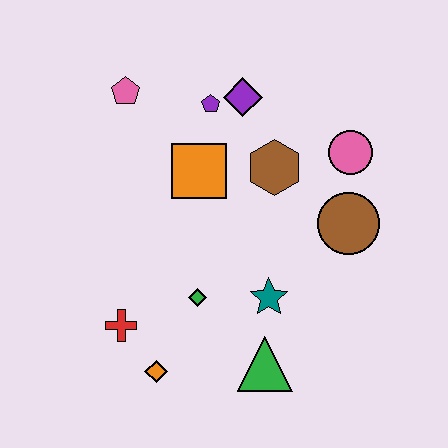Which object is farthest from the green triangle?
The pink pentagon is farthest from the green triangle.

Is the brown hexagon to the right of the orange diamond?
Yes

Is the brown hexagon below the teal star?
No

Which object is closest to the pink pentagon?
The purple pentagon is closest to the pink pentagon.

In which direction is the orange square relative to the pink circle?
The orange square is to the left of the pink circle.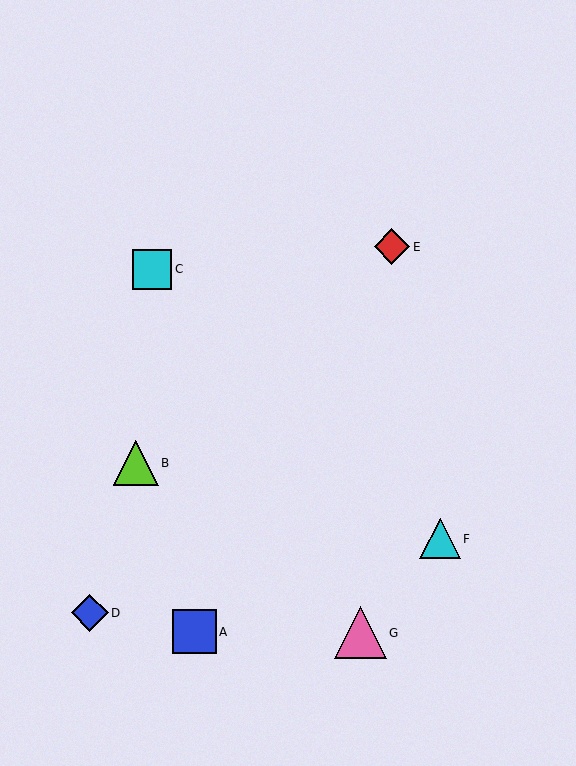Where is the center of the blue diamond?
The center of the blue diamond is at (90, 613).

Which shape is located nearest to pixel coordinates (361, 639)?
The pink triangle (labeled G) at (360, 633) is nearest to that location.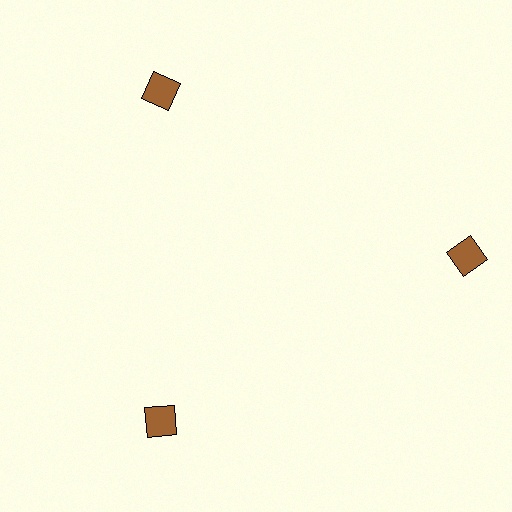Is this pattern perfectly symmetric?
No. The 3 brown squares are arranged in a ring, but one element near the 3 o'clock position is pushed outward from the center, breaking the 3-fold rotational symmetry.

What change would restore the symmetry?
The symmetry would be restored by moving it inward, back onto the ring so that all 3 squares sit at equal angles and equal distance from the center.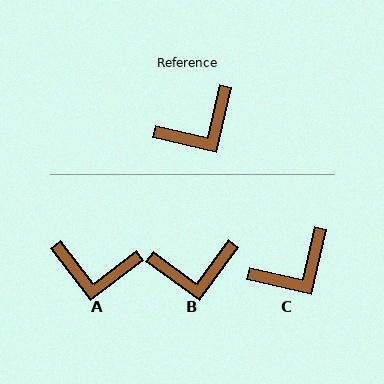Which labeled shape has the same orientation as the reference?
C.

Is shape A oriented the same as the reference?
No, it is off by about 40 degrees.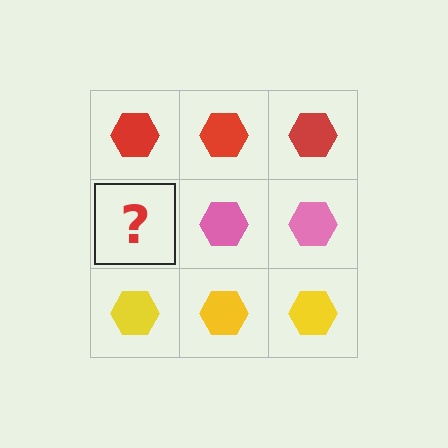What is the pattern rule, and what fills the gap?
The rule is that each row has a consistent color. The gap should be filled with a pink hexagon.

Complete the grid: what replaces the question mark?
The question mark should be replaced with a pink hexagon.